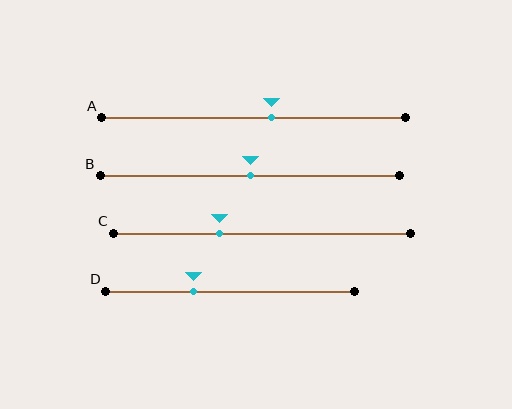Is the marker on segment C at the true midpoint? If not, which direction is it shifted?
No, the marker on segment C is shifted to the left by about 14% of the segment length.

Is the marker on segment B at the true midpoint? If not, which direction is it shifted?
Yes, the marker on segment B is at the true midpoint.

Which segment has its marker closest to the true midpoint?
Segment B has its marker closest to the true midpoint.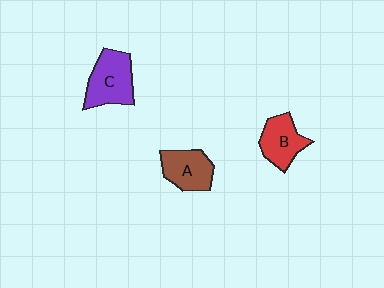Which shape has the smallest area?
Shape B (red).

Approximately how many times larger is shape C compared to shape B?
Approximately 1.3 times.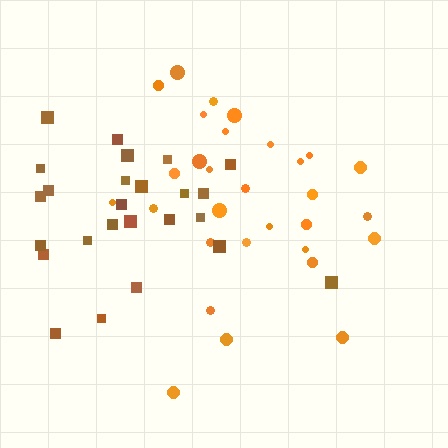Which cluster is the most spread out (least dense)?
Brown.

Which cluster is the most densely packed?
Orange.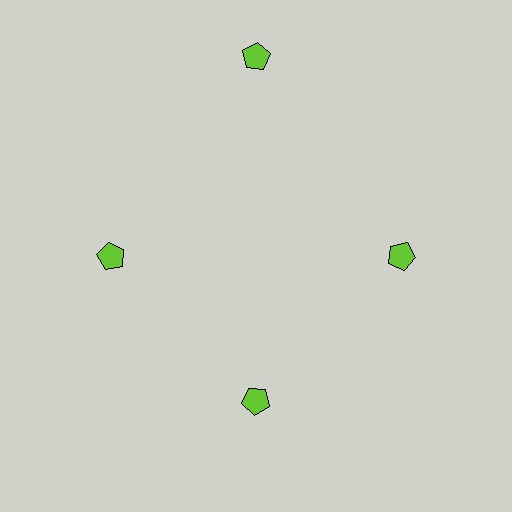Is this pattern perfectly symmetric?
No. The 4 lime pentagons are arranged in a ring, but one element near the 12 o'clock position is pushed outward from the center, breaking the 4-fold rotational symmetry.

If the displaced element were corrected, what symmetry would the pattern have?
It would have 4-fold rotational symmetry — the pattern would map onto itself every 90 degrees.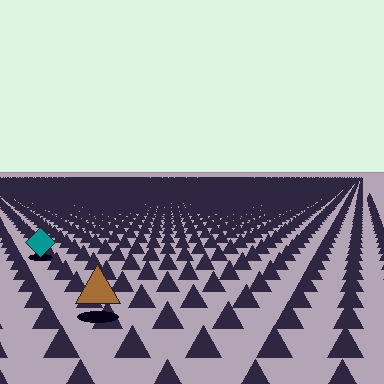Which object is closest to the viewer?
The brown triangle is closest. The texture marks near it are larger and more spread out.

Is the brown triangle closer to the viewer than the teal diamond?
Yes. The brown triangle is closer — you can tell from the texture gradient: the ground texture is coarser near it.